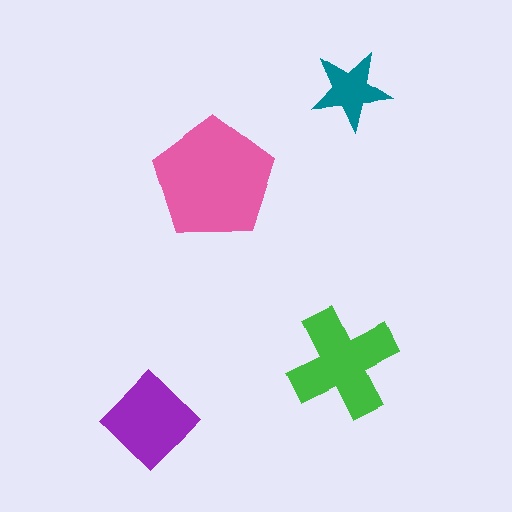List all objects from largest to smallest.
The pink pentagon, the green cross, the purple diamond, the teal star.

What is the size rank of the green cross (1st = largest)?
2nd.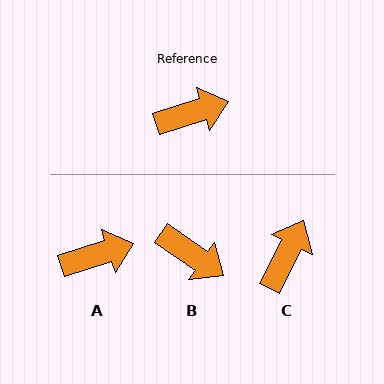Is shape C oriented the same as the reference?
No, it is off by about 46 degrees.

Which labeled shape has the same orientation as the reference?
A.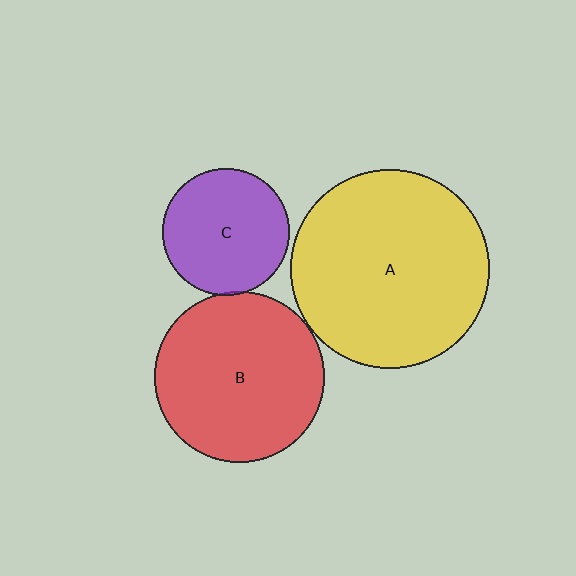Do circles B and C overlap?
Yes.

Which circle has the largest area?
Circle A (yellow).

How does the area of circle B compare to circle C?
Approximately 1.8 times.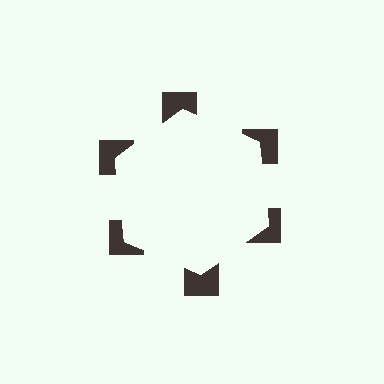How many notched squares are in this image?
There are 6 — one at each vertex of the illusory hexagon.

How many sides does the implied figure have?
6 sides.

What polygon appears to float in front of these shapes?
An illusory hexagon — its edges are inferred from the aligned wedge cuts in the notched squares, not physically drawn.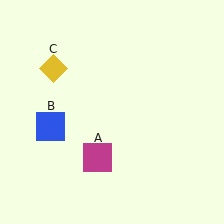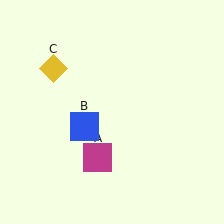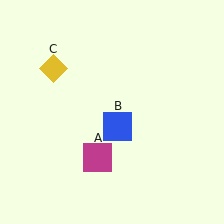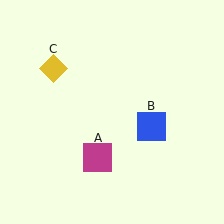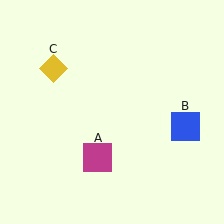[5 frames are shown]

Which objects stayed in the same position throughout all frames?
Magenta square (object A) and yellow diamond (object C) remained stationary.